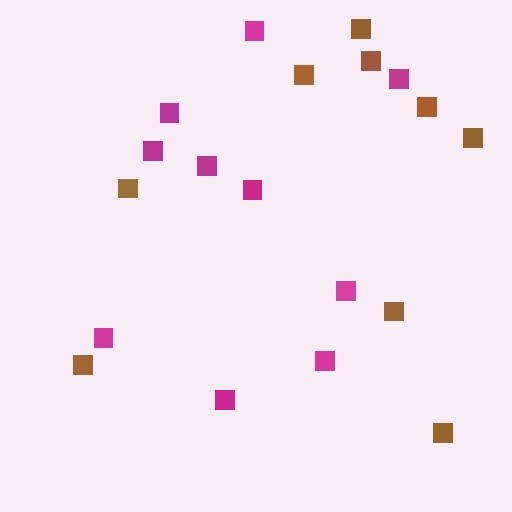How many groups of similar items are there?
There are 2 groups: one group of magenta squares (10) and one group of brown squares (9).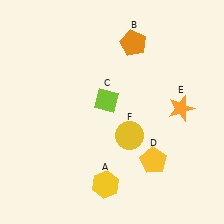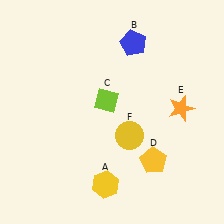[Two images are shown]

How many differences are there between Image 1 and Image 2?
There is 1 difference between the two images.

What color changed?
The pentagon (B) changed from orange in Image 1 to blue in Image 2.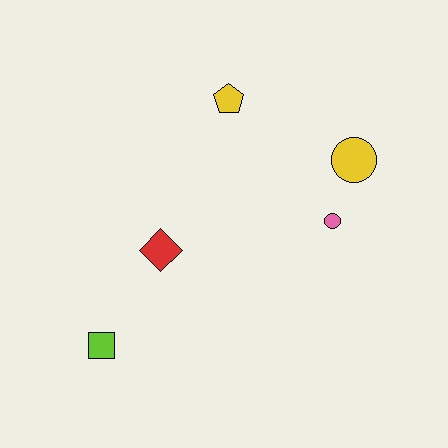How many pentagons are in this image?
There is 1 pentagon.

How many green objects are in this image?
There are no green objects.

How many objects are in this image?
There are 5 objects.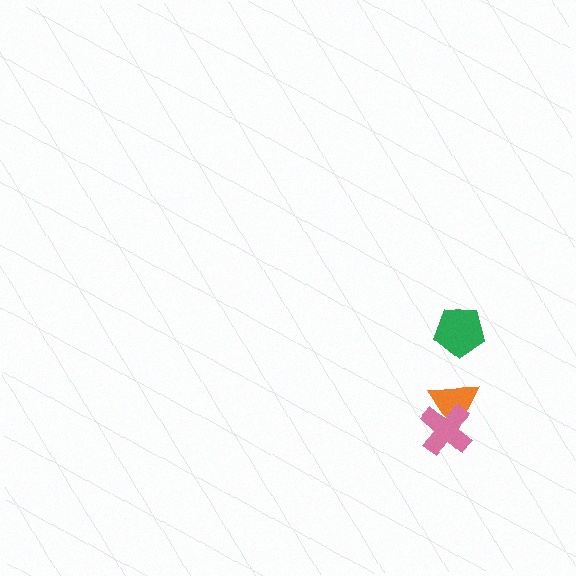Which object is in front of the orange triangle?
The pink cross is in front of the orange triangle.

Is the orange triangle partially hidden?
Yes, it is partially covered by another shape.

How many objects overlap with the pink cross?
1 object overlaps with the pink cross.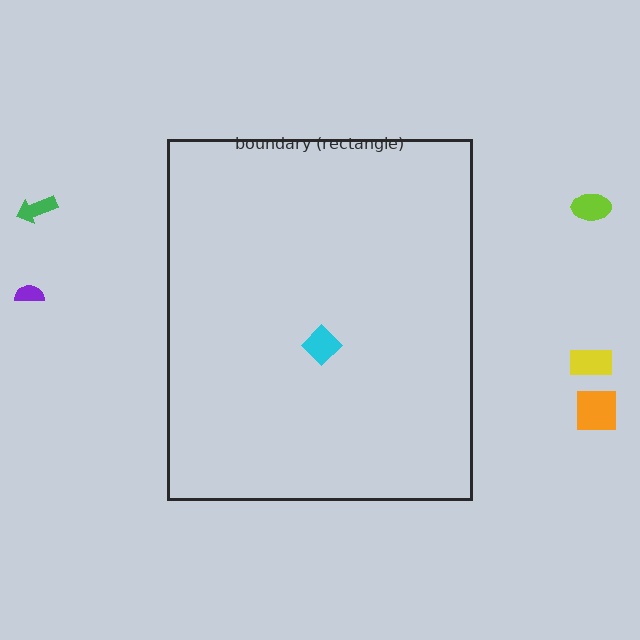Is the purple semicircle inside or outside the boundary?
Outside.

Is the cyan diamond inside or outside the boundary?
Inside.